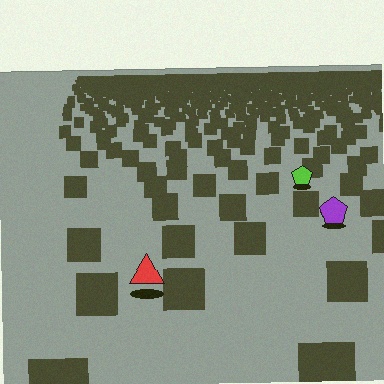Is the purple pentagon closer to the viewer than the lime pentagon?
Yes. The purple pentagon is closer — you can tell from the texture gradient: the ground texture is coarser near it.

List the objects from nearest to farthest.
From nearest to farthest: the red triangle, the purple pentagon, the lime pentagon.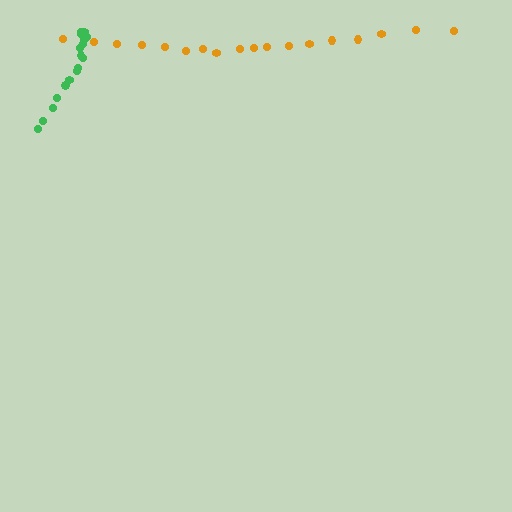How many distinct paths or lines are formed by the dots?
There are 2 distinct paths.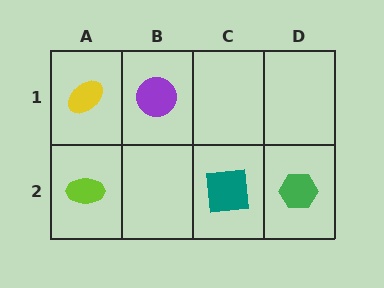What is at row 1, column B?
A purple circle.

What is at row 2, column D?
A green hexagon.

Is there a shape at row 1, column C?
No, that cell is empty.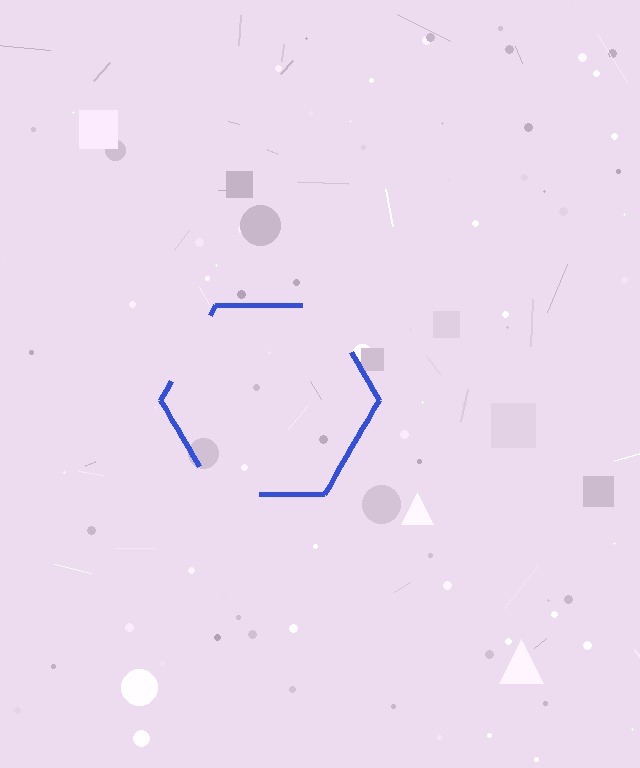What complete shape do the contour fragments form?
The contour fragments form a hexagon.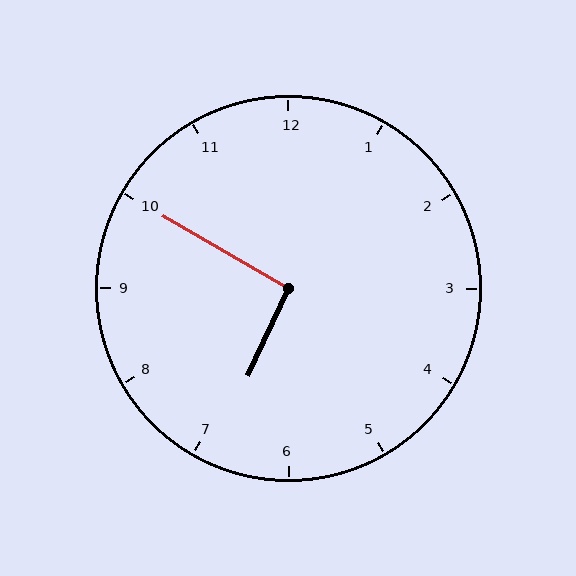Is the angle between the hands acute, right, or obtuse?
It is right.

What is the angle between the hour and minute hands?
Approximately 95 degrees.